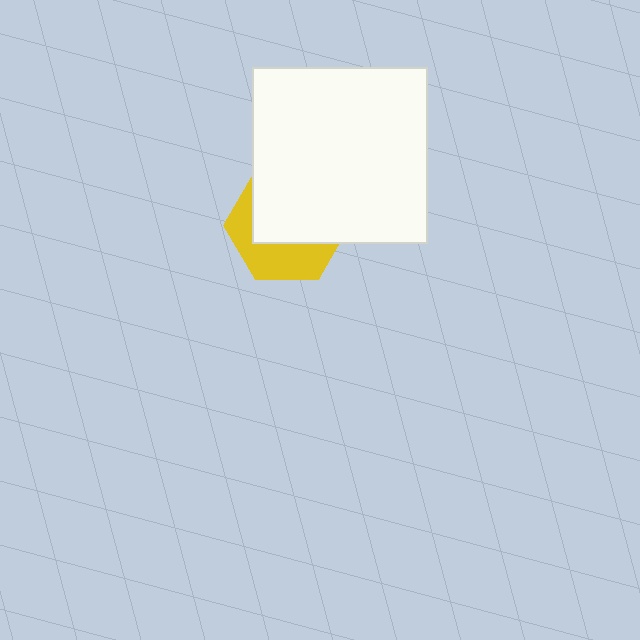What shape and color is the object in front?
The object in front is a white square.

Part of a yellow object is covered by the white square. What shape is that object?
It is a hexagon.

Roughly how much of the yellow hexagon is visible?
A small part of it is visible (roughly 40%).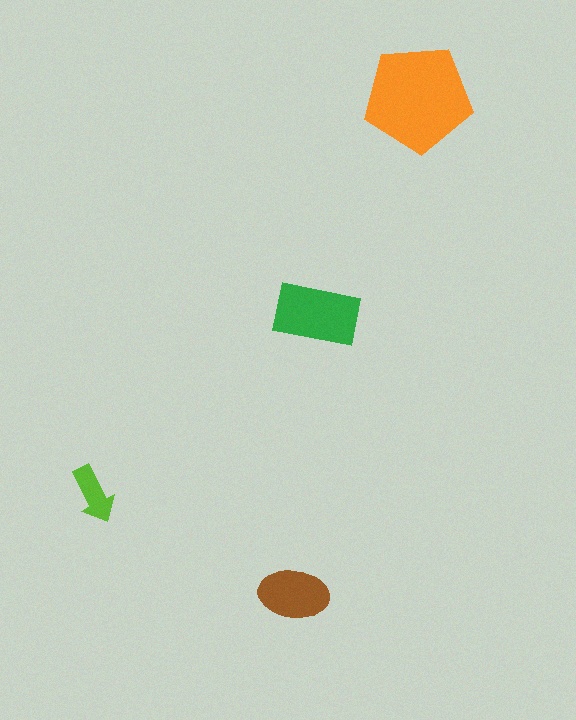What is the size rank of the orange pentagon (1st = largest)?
1st.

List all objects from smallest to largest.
The lime arrow, the brown ellipse, the green rectangle, the orange pentagon.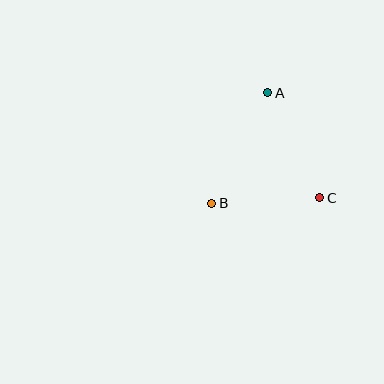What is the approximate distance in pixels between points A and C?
The distance between A and C is approximately 117 pixels.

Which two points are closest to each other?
Points B and C are closest to each other.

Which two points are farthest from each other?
Points A and B are farthest from each other.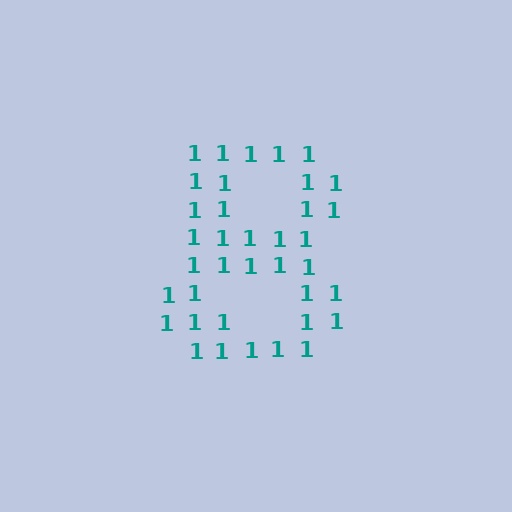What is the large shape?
The large shape is the digit 8.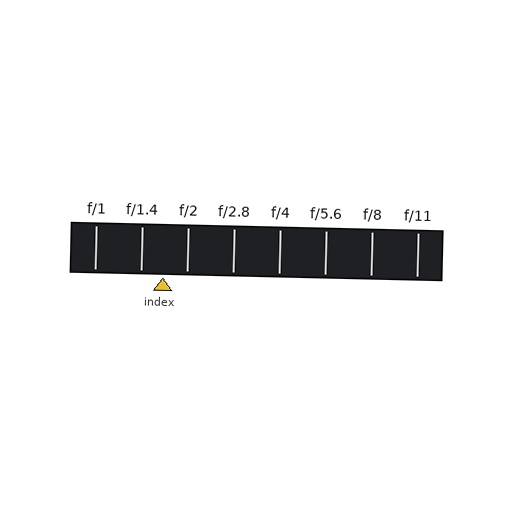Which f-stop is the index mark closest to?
The index mark is closest to f/1.4.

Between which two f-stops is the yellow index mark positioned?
The index mark is between f/1.4 and f/2.